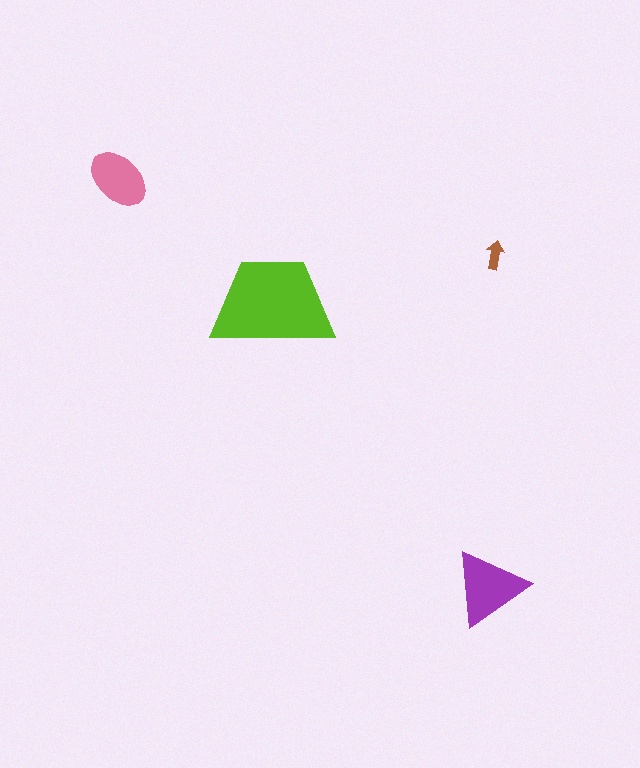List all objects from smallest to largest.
The brown arrow, the pink ellipse, the purple triangle, the lime trapezoid.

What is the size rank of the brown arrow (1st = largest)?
4th.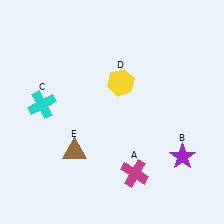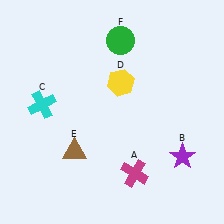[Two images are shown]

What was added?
A green circle (F) was added in Image 2.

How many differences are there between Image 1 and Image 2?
There is 1 difference between the two images.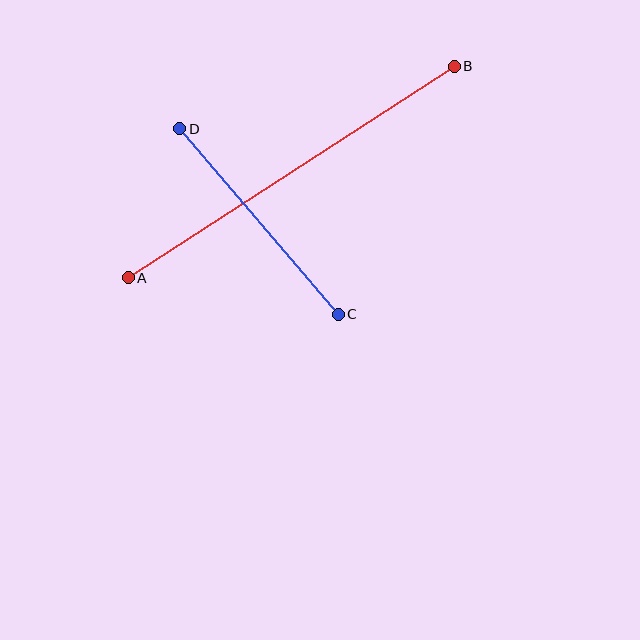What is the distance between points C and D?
The distance is approximately 244 pixels.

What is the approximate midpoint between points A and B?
The midpoint is at approximately (291, 172) pixels.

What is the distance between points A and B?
The distance is approximately 388 pixels.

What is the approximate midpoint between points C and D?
The midpoint is at approximately (259, 222) pixels.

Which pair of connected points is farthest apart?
Points A and B are farthest apart.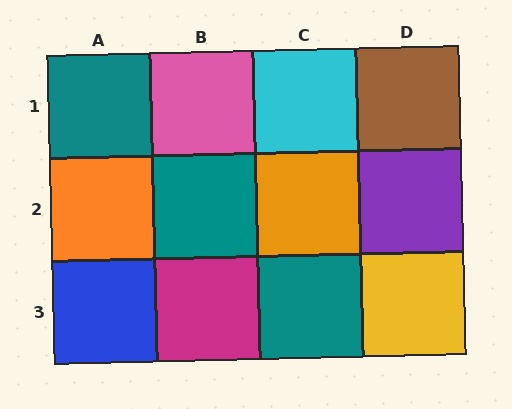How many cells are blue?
1 cell is blue.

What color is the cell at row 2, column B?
Teal.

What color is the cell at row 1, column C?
Cyan.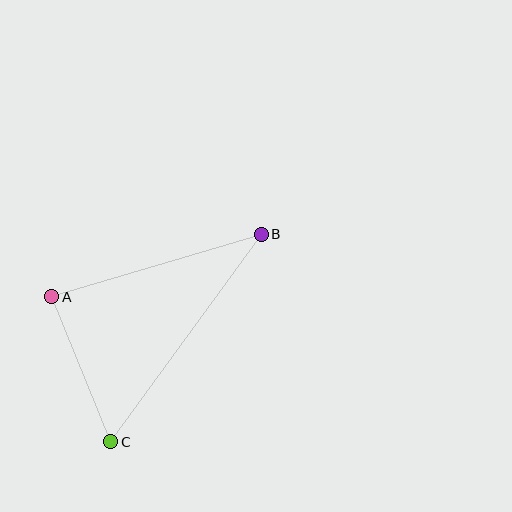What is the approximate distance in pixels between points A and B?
The distance between A and B is approximately 218 pixels.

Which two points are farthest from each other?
Points B and C are farthest from each other.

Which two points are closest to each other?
Points A and C are closest to each other.